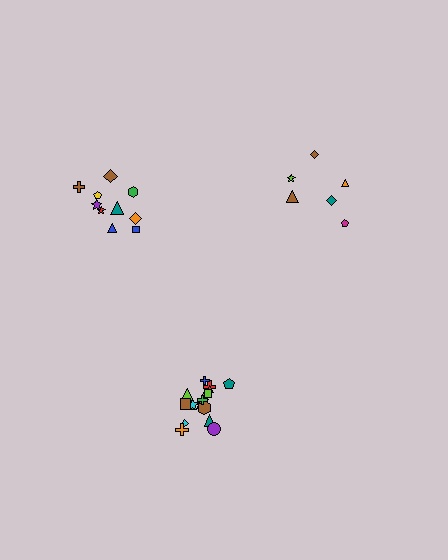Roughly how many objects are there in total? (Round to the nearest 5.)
Roughly 35 objects in total.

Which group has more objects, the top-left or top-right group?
The top-left group.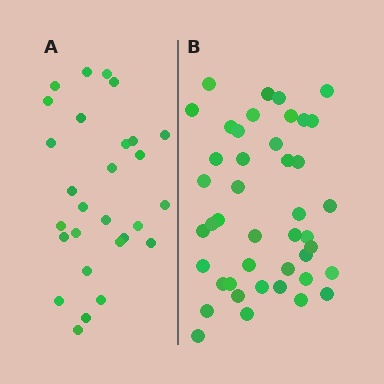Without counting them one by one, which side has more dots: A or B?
Region B (the right region) has more dots.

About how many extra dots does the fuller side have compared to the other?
Region B has approximately 15 more dots than region A.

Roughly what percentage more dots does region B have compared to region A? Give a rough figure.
About 55% more.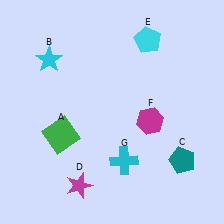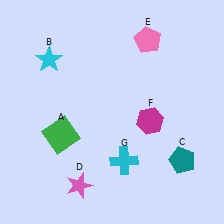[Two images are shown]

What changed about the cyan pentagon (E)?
In Image 1, E is cyan. In Image 2, it changed to pink.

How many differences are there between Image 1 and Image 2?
There are 2 differences between the two images.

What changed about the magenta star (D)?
In Image 1, D is magenta. In Image 2, it changed to pink.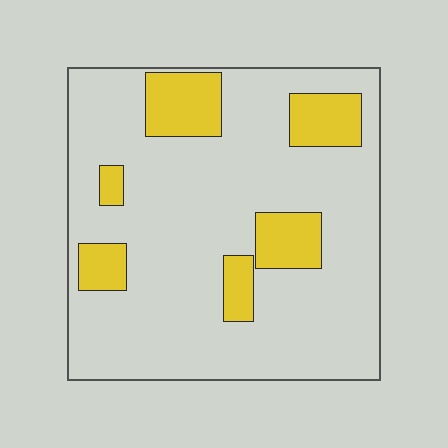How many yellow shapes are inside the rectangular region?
6.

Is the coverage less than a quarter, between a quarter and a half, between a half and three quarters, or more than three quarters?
Less than a quarter.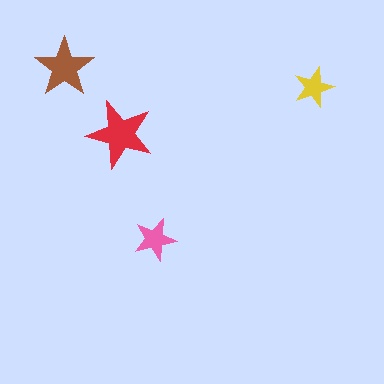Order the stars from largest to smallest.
the red one, the brown one, the pink one, the yellow one.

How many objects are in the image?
There are 4 objects in the image.